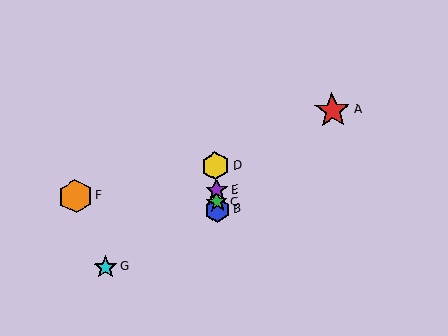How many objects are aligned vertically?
4 objects (B, C, D, E) are aligned vertically.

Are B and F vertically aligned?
No, B is at x≈217 and F is at x≈76.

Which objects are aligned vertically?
Objects B, C, D, E are aligned vertically.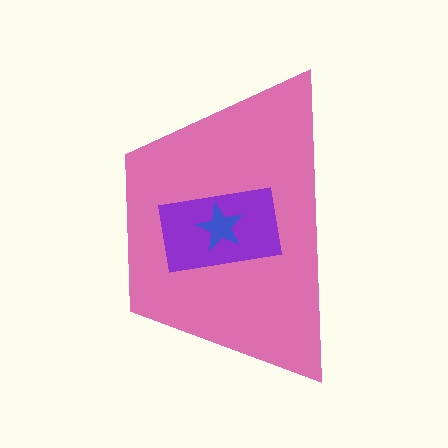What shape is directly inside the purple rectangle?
The blue star.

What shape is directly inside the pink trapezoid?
The purple rectangle.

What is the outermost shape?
The pink trapezoid.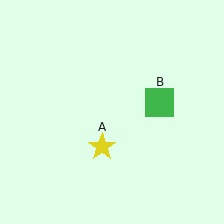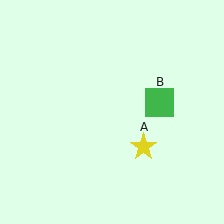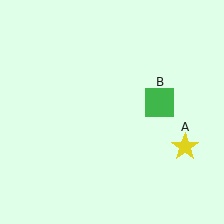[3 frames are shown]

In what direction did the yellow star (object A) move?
The yellow star (object A) moved right.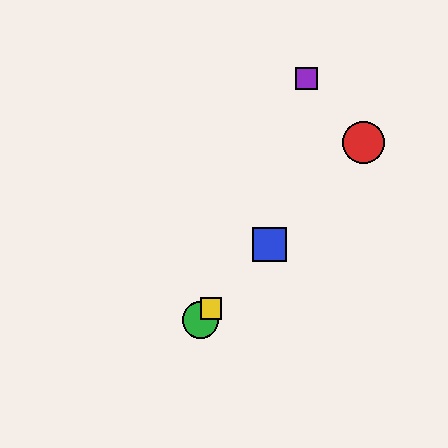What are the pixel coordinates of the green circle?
The green circle is at (200, 320).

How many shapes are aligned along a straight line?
4 shapes (the red circle, the blue square, the green circle, the yellow square) are aligned along a straight line.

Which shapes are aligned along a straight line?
The red circle, the blue square, the green circle, the yellow square are aligned along a straight line.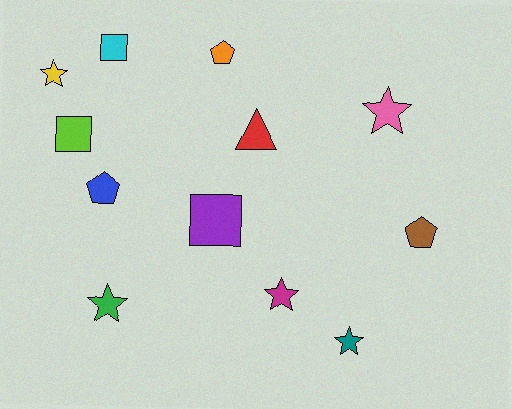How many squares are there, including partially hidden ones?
There are 3 squares.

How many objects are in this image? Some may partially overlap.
There are 12 objects.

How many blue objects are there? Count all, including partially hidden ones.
There is 1 blue object.